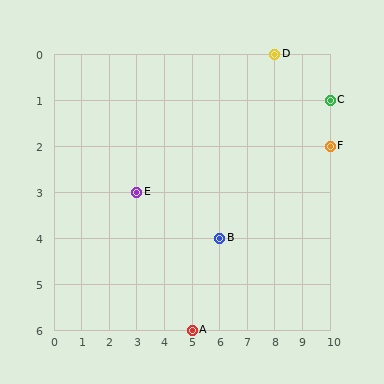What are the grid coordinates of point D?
Point D is at grid coordinates (8, 0).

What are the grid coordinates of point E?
Point E is at grid coordinates (3, 3).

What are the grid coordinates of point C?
Point C is at grid coordinates (10, 1).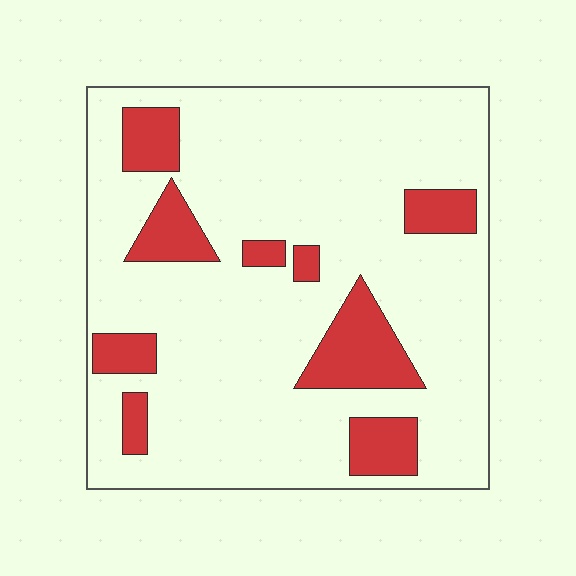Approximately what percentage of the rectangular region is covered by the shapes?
Approximately 20%.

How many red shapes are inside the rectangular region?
9.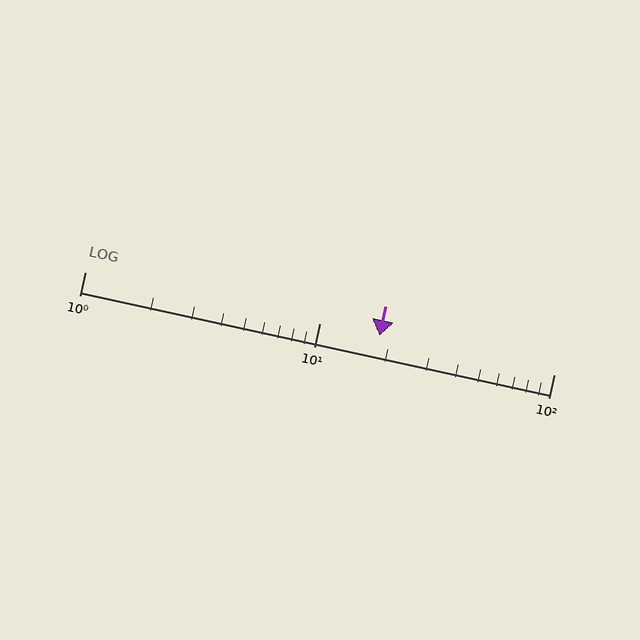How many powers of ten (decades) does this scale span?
The scale spans 2 decades, from 1 to 100.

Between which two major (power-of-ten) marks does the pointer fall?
The pointer is between 10 and 100.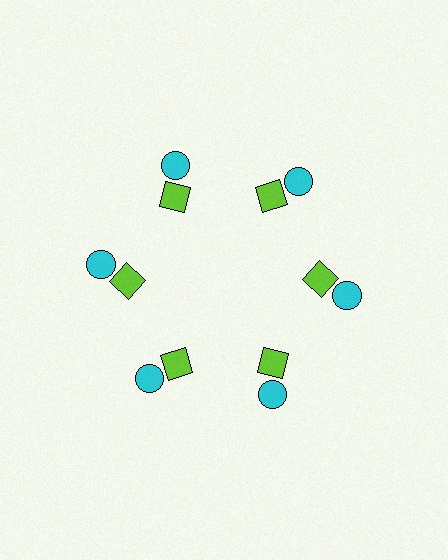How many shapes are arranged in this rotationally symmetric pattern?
There are 12 shapes, arranged in 6 groups of 2.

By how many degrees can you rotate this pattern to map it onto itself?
The pattern maps onto itself every 60 degrees of rotation.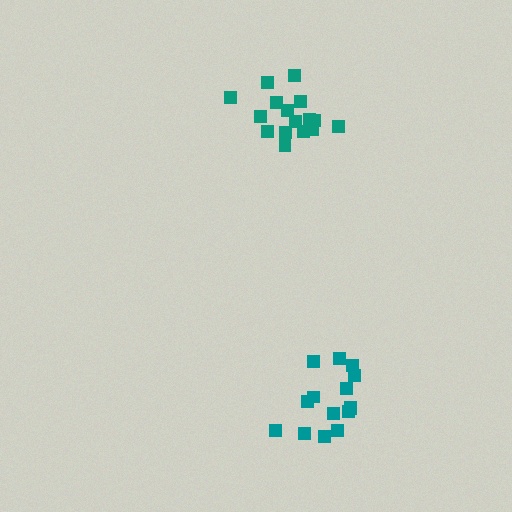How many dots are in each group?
Group 1: 15 dots, Group 2: 16 dots (31 total).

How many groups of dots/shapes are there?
There are 2 groups.